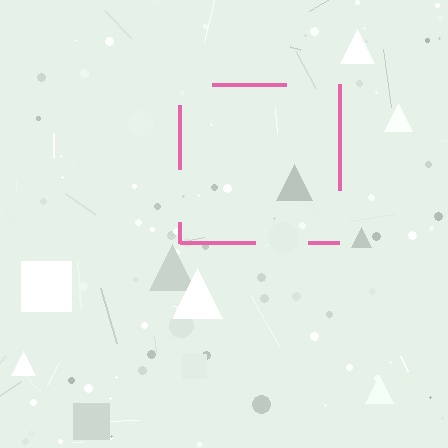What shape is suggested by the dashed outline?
The dashed outline suggests a square.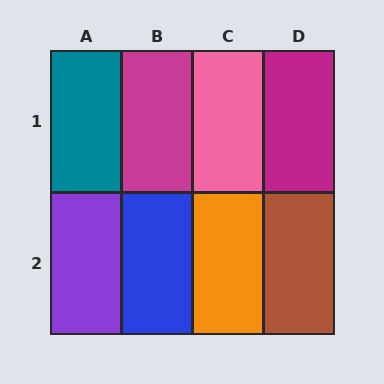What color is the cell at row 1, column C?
Pink.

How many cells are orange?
1 cell is orange.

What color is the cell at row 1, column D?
Magenta.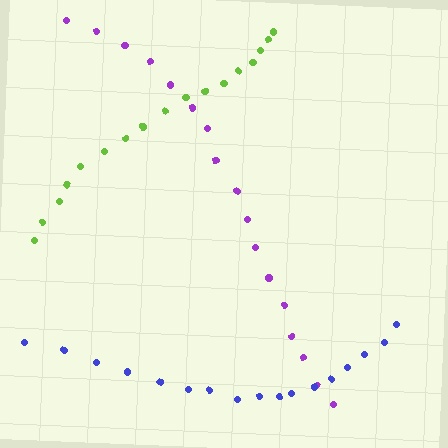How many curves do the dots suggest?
There are 3 distinct paths.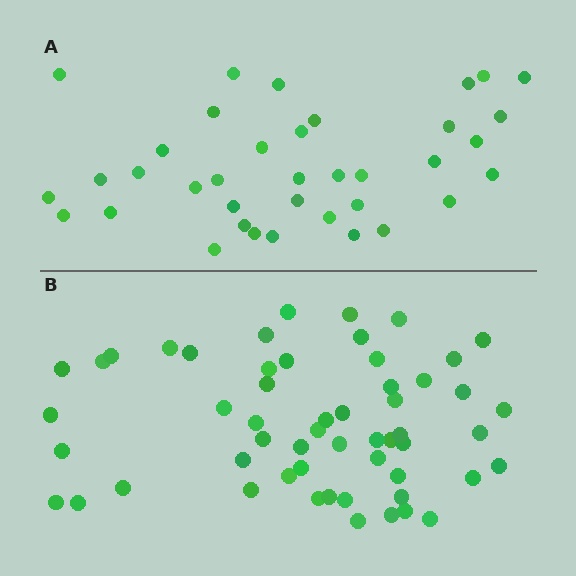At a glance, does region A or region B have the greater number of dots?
Region B (the bottom region) has more dots.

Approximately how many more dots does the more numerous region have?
Region B has approximately 20 more dots than region A.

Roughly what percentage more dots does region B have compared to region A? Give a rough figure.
About 50% more.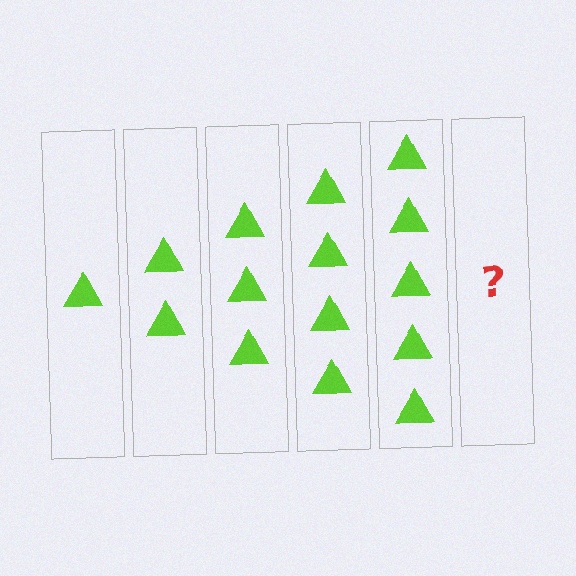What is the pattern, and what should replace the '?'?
The pattern is that each step adds one more triangle. The '?' should be 6 triangles.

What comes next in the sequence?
The next element should be 6 triangles.